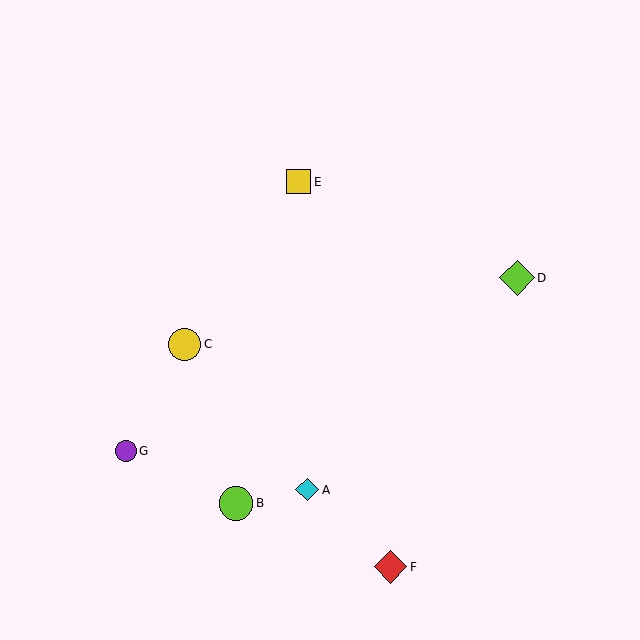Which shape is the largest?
The lime diamond (labeled D) is the largest.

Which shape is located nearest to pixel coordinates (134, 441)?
The purple circle (labeled G) at (126, 451) is nearest to that location.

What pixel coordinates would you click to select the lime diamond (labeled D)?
Click at (517, 278) to select the lime diamond D.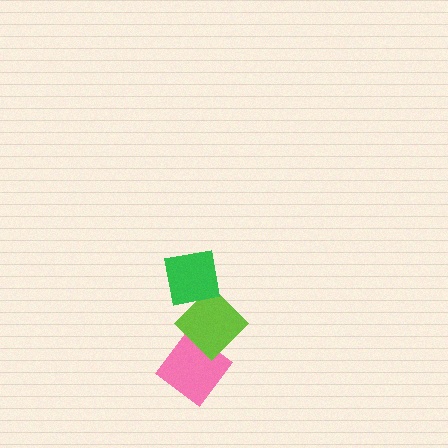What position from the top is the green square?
The green square is 1st from the top.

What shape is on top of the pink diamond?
The lime diamond is on top of the pink diamond.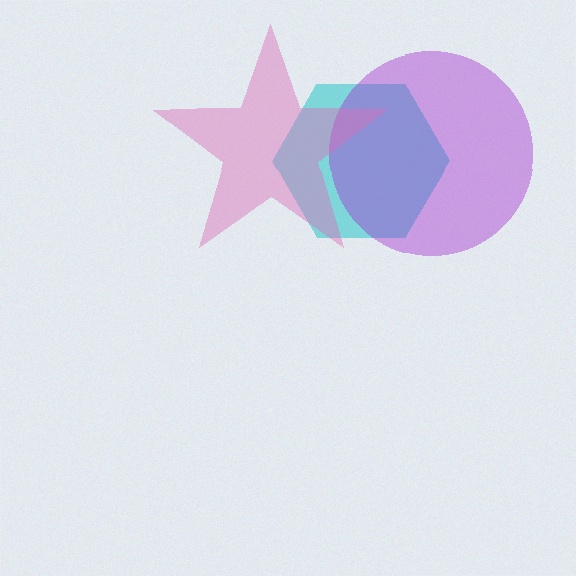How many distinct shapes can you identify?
There are 3 distinct shapes: a cyan hexagon, a purple circle, a pink star.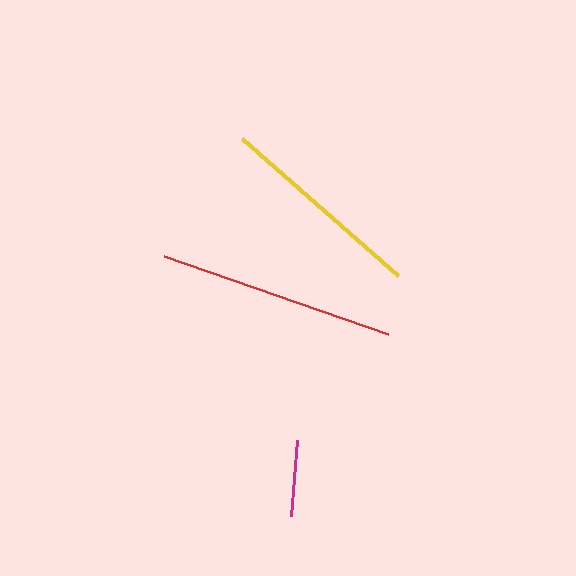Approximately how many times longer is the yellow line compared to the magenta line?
The yellow line is approximately 2.7 times the length of the magenta line.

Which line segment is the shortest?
The magenta line is the shortest at approximately 76 pixels.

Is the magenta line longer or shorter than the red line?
The red line is longer than the magenta line.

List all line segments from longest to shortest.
From longest to shortest: red, yellow, magenta.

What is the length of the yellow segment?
The yellow segment is approximately 208 pixels long.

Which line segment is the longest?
The red line is the longest at approximately 237 pixels.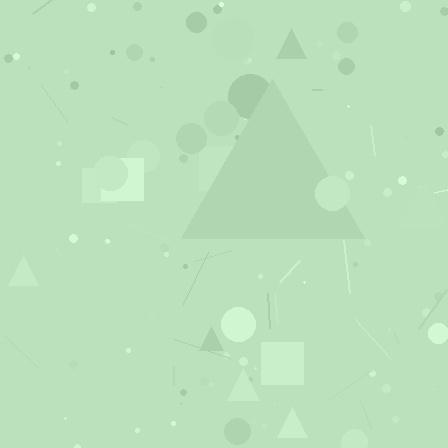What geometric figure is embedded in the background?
A triangle is embedded in the background.